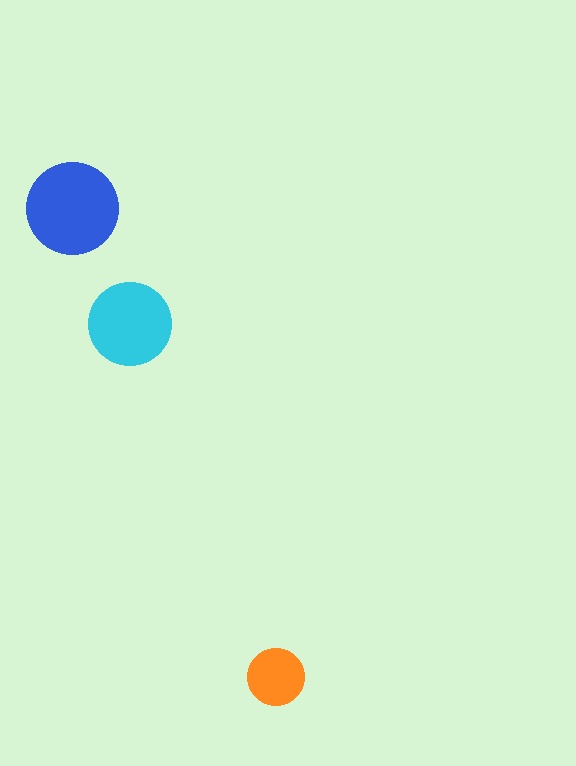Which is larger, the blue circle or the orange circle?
The blue one.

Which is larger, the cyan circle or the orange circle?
The cyan one.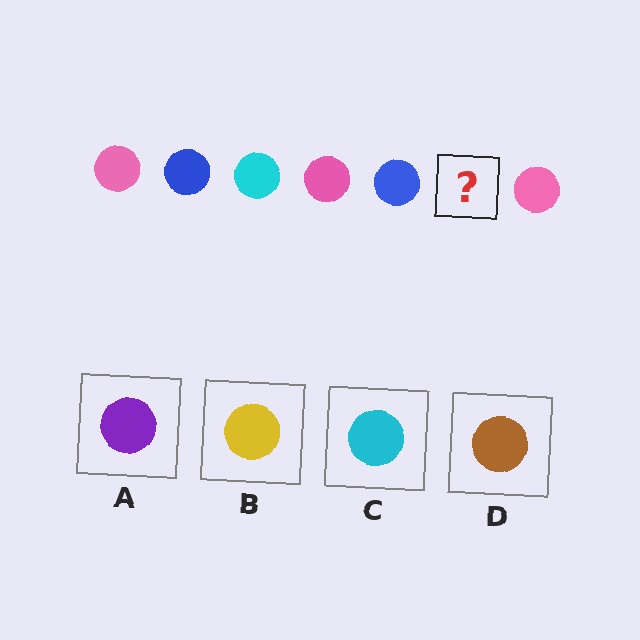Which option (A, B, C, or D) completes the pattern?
C.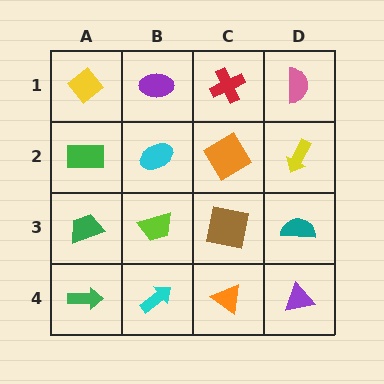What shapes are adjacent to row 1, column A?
A green rectangle (row 2, column A), a purple ellipse (row 1, column B).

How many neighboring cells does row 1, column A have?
2.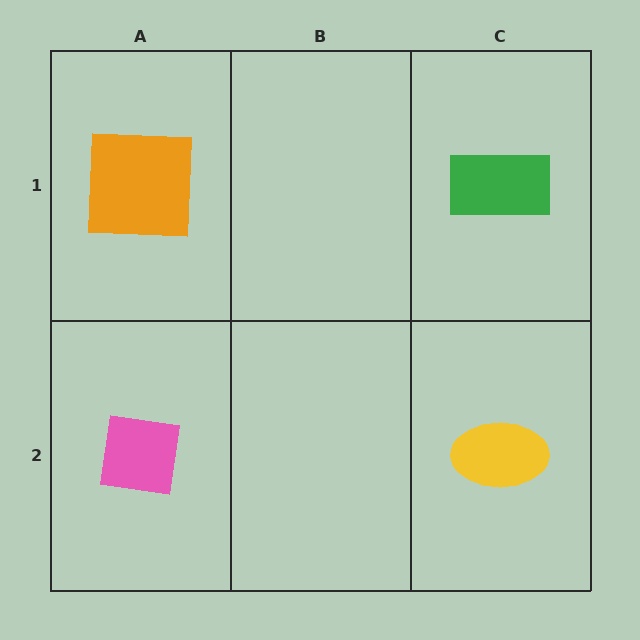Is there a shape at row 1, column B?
No, that cell is empty.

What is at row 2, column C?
A yellow ellipse.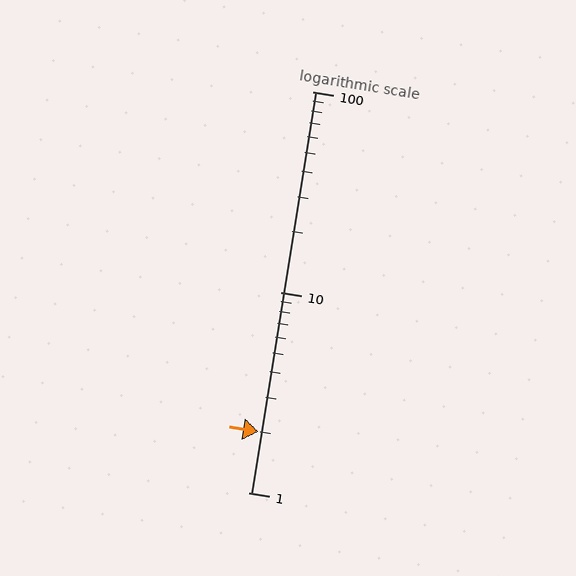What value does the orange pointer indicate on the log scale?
The pointer indicates approximately 2.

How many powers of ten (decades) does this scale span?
The scale spans 2 decades, from 1 to 100.